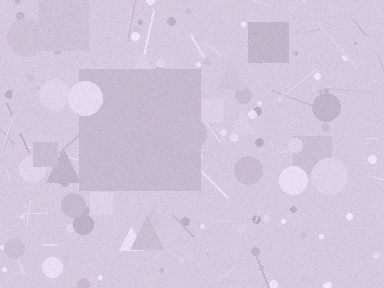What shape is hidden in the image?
A square is hidden in the image.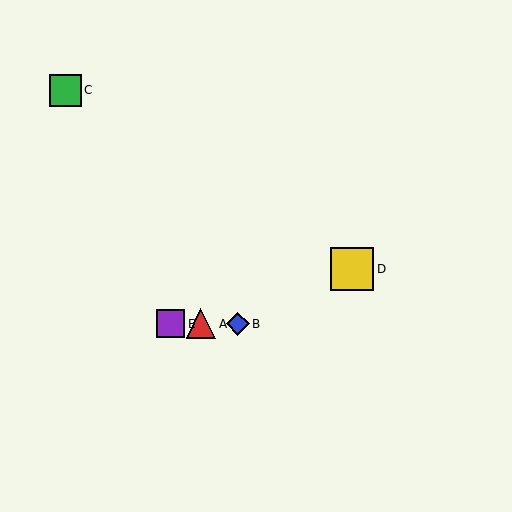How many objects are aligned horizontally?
3 objects (A, B, E) are aligned horizontally.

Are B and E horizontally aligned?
Yes, both are at y≈324.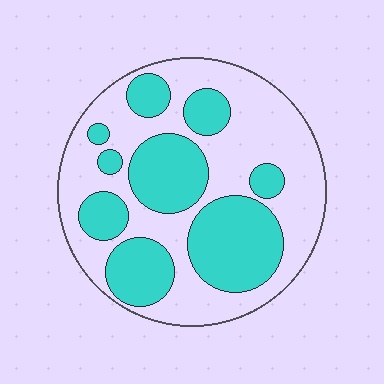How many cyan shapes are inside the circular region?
9.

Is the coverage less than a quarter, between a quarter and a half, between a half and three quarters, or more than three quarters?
Between a quarter and a half.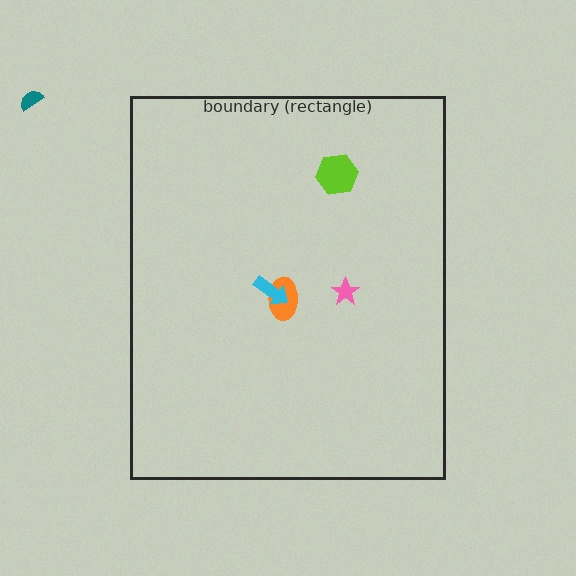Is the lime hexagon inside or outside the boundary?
Inside.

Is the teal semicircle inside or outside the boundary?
Outside.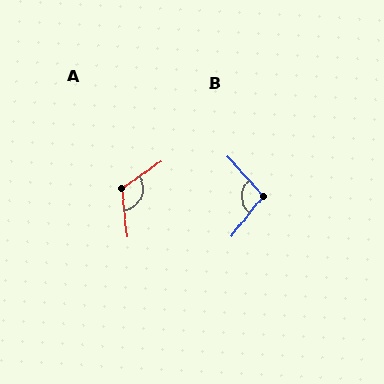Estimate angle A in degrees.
Approximately 119 degrees.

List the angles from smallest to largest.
B (99°), A (119°).